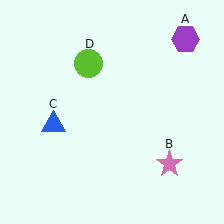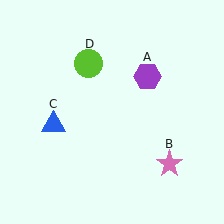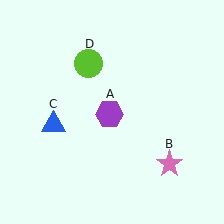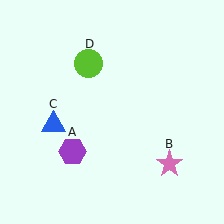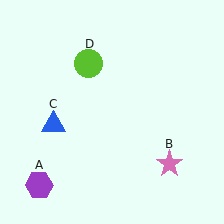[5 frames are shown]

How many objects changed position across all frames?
1 object changed position: purple hexagon (object A).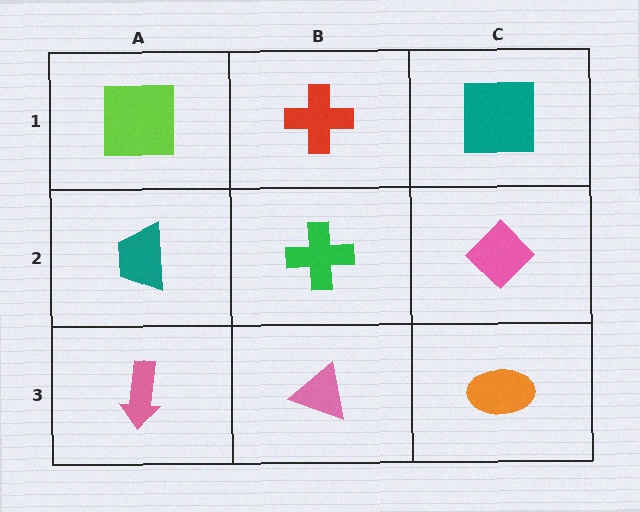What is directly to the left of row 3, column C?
A pink triangle.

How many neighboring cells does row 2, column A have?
3.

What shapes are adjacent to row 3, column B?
A green cross (row 2, column B), a pink arrow (row 3, column A), an orange ellipse (row 3, column C).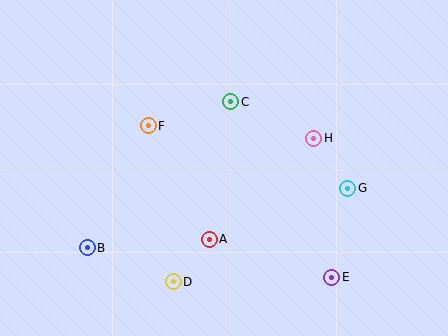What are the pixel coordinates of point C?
Point C is at (231, 102).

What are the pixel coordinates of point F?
Point F is at (148, 126).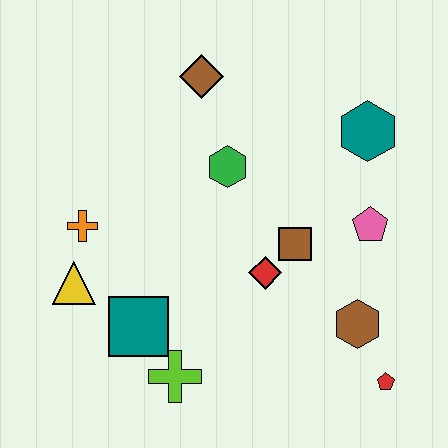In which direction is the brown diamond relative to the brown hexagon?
The brown diamond is above the brown hexagon.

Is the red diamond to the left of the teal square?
No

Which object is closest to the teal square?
The lime cross is closest to the teal square.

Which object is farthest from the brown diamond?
The red pentagon is farthest from the brown diamond.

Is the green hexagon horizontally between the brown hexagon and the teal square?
Yes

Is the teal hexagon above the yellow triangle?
Yes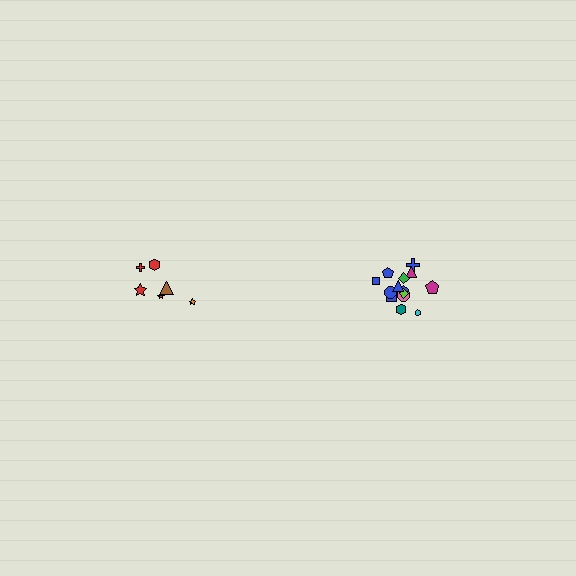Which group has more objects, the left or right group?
The right group.